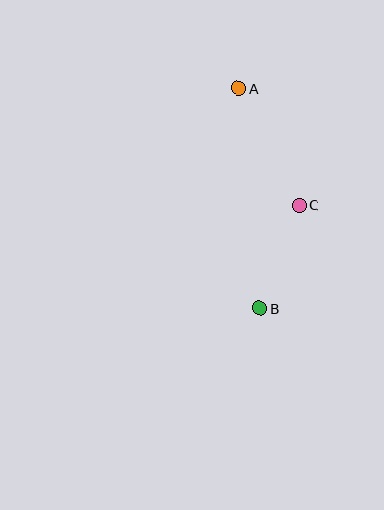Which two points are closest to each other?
Points B and C are closest to each other.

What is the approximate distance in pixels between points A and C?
The distance between A and C is approximately 131 pixels.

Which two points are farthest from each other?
Points A and B are farthest from each other.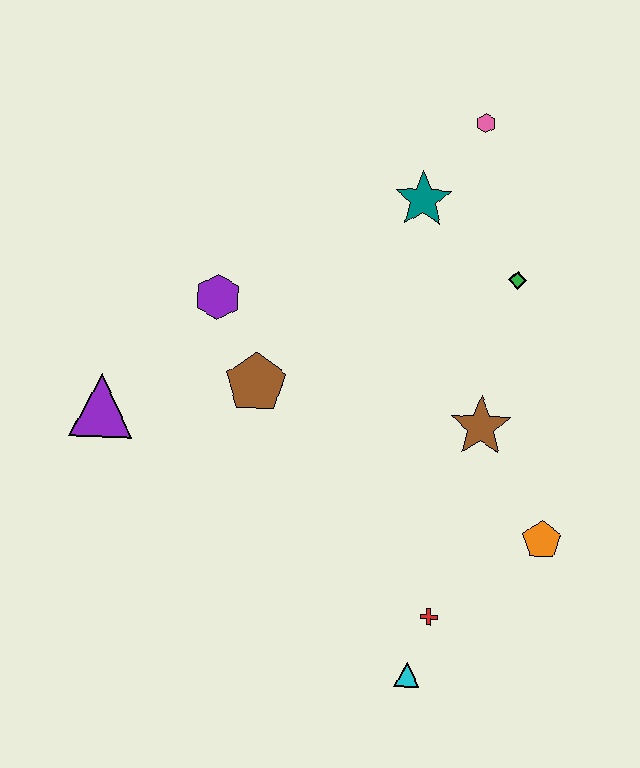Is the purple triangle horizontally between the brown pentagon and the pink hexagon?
No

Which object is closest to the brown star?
The orange pentagon is closest to the brown star.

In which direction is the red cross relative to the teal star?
The red cross is below the teal star.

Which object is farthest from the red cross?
The pink hexagon is farthest from the red cross.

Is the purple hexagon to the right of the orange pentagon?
No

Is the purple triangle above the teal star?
No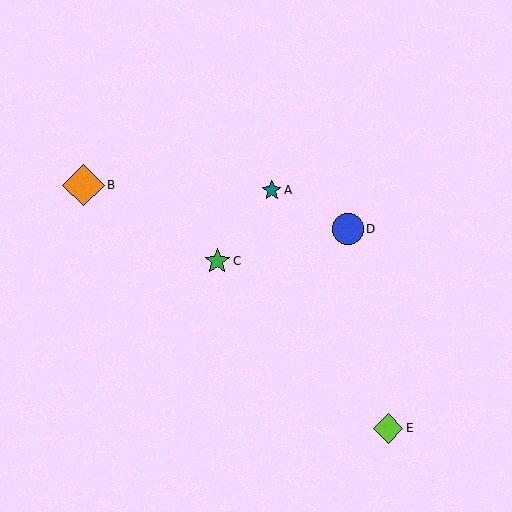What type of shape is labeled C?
Shape C is a green star.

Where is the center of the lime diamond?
The center of the lime diamond is at (388, 428).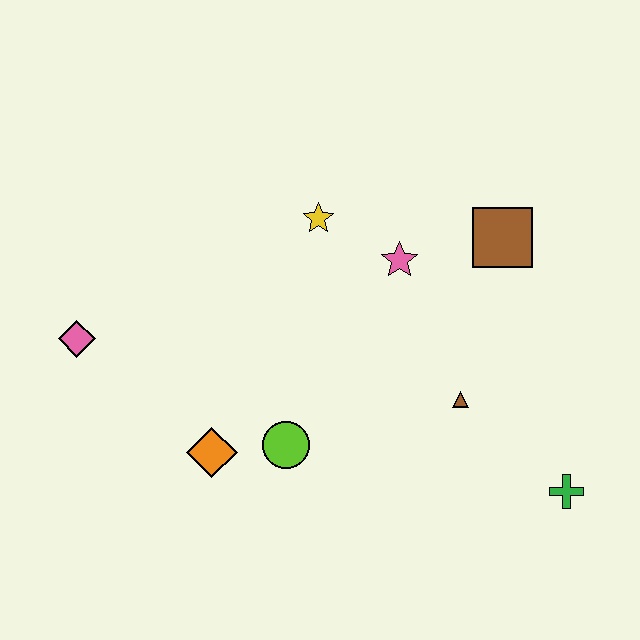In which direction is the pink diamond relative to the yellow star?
The pink diamond is to the left of the yellow star.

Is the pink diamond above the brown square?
No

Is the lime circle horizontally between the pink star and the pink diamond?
Yes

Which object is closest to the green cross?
The brown triangle is closest to the green cross.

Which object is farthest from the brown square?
The pink diamond is farthest from the brown square.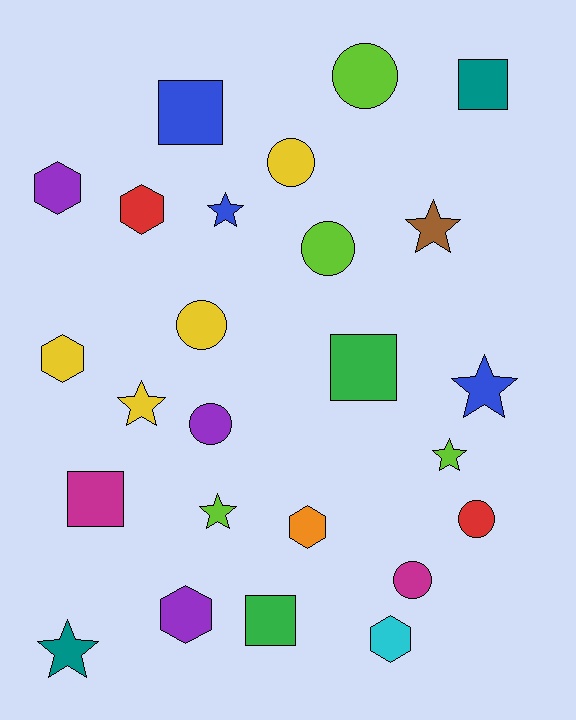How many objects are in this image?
There are 25 objects.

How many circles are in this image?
There are 7 circles.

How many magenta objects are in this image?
There are 2 magenta objects.